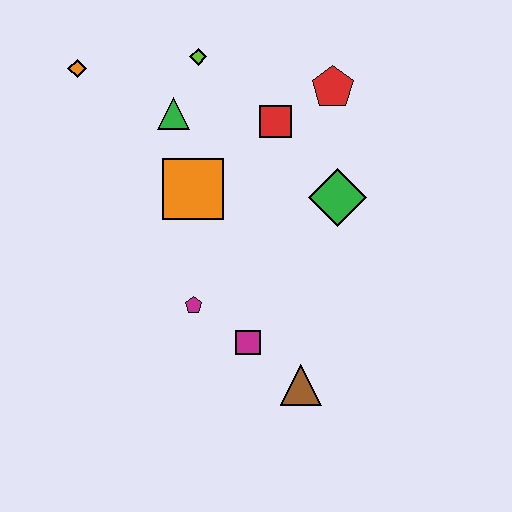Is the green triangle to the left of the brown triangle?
Yes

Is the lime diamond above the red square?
Yes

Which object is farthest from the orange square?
The brown triangle is farthest from the orange square.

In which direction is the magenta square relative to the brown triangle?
The magenta square is to the left of the brown triangle.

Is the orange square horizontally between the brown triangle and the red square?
No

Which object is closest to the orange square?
The green triangle is closest to the orange square.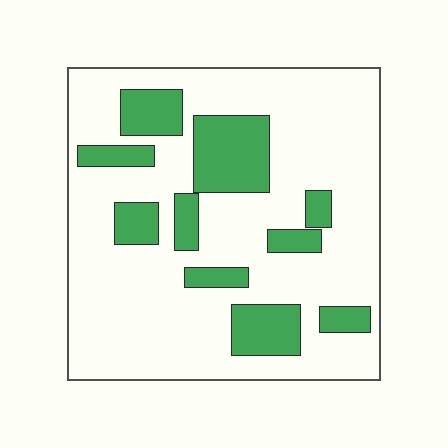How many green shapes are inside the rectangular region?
10.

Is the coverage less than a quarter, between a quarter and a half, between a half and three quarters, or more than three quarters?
Less than a quarter.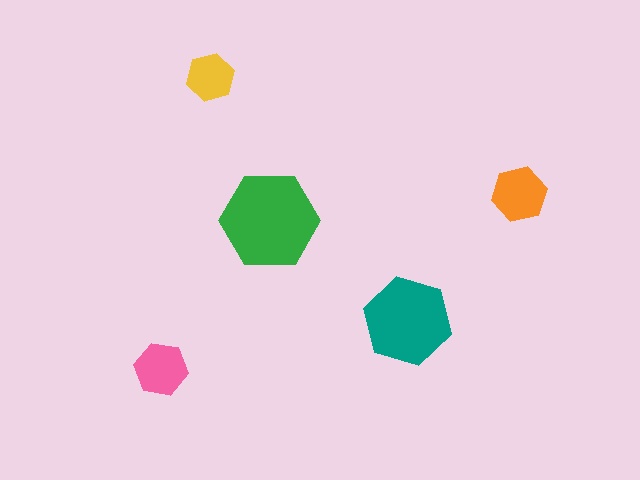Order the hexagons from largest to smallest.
the green one, the teal one, the orange one, the pink one, the yellow one.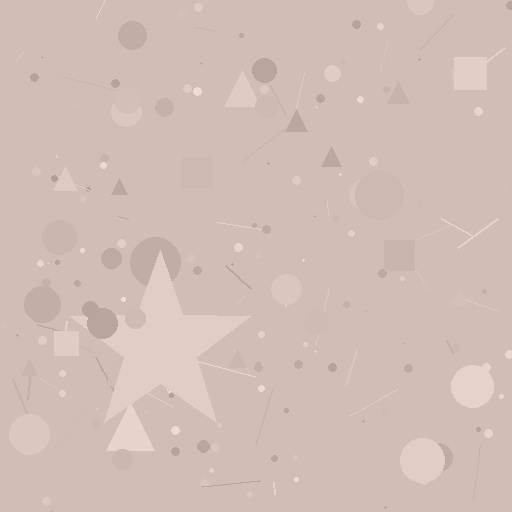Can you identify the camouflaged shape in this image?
The camouflaged shape is a star.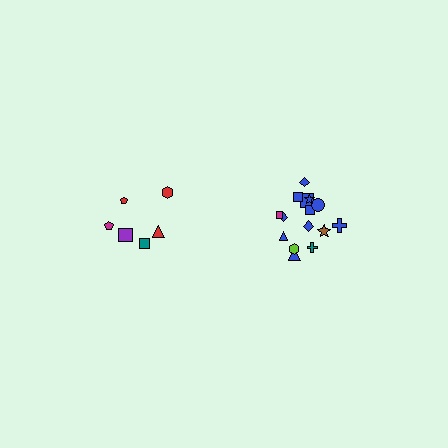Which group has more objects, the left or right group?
The right group.